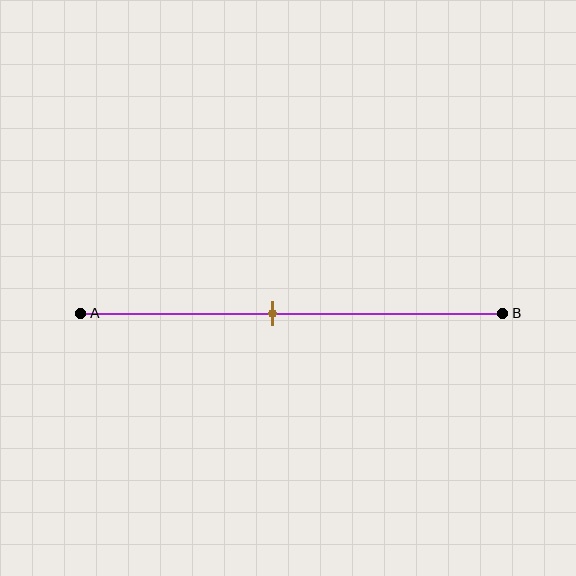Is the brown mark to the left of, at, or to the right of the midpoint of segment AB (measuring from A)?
The brown mark is to the left of the midpoint of segment AB.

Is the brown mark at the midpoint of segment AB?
No, the mark is at about 45% from A, not at the 50% midpoint.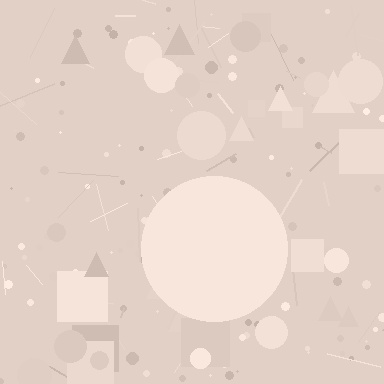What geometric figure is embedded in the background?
A circle is embedded in the background.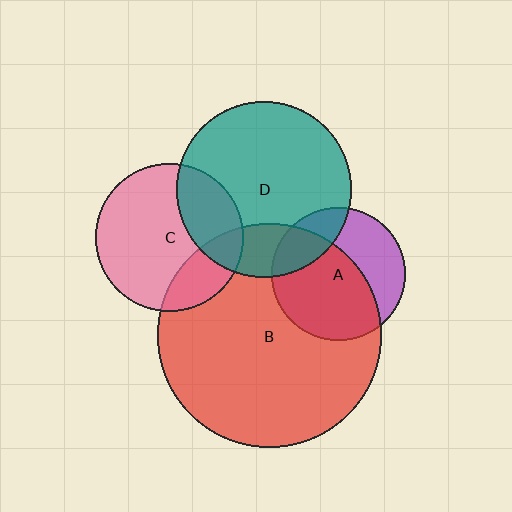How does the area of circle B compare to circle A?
Approximately 2.8 times.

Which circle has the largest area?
Circle B (red).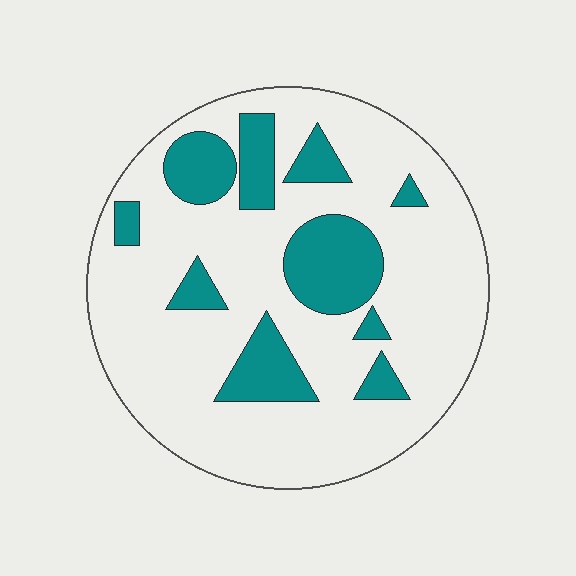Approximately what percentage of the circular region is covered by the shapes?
Approximately 20%.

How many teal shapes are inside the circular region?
10.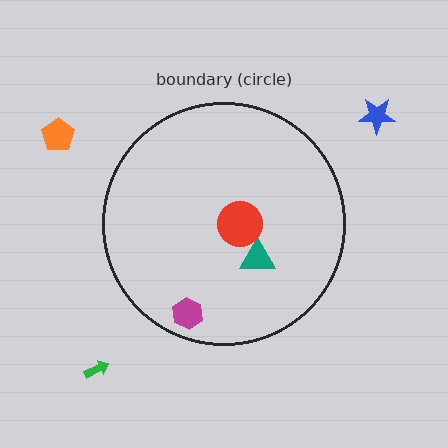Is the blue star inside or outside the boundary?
Outside.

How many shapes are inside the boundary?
3 inside, 3 outside.